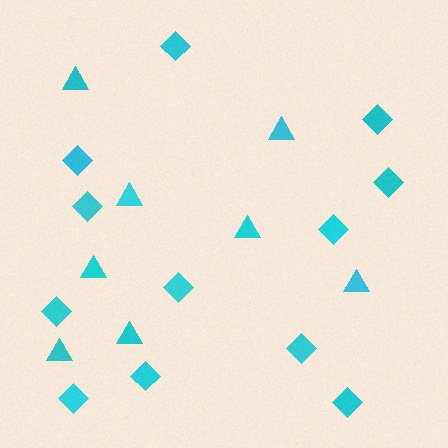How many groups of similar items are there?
There are 2 groups: one group of triangles (8) and one group of diamonds (12).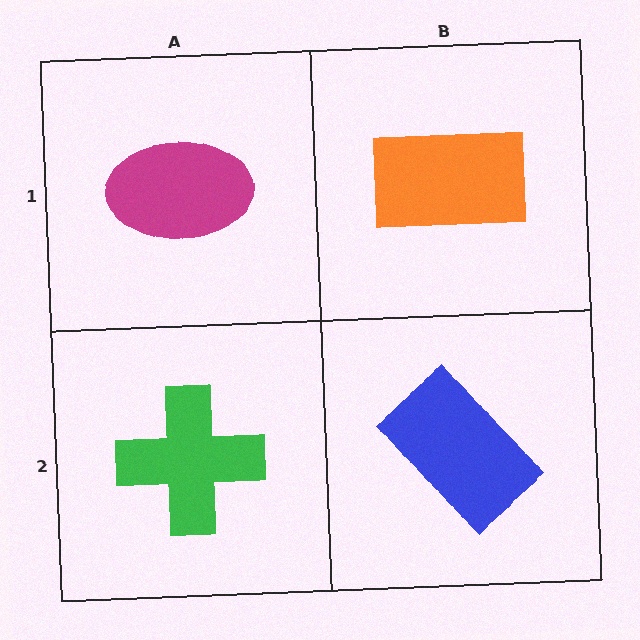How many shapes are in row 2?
2 shapes.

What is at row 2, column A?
A green cross.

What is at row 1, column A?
A magenta ellipse.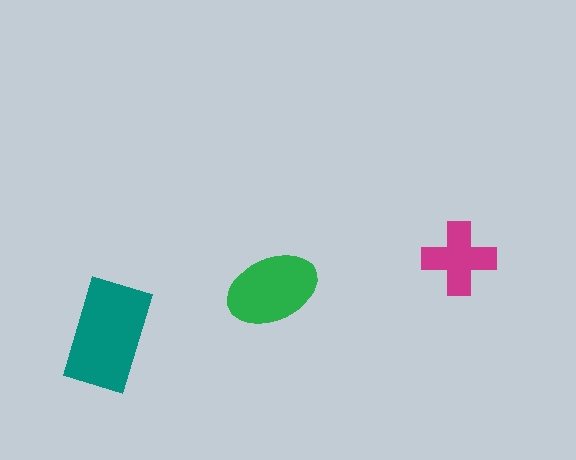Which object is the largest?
The teal rectangle.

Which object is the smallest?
The magenta cross.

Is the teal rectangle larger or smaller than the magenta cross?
Larger.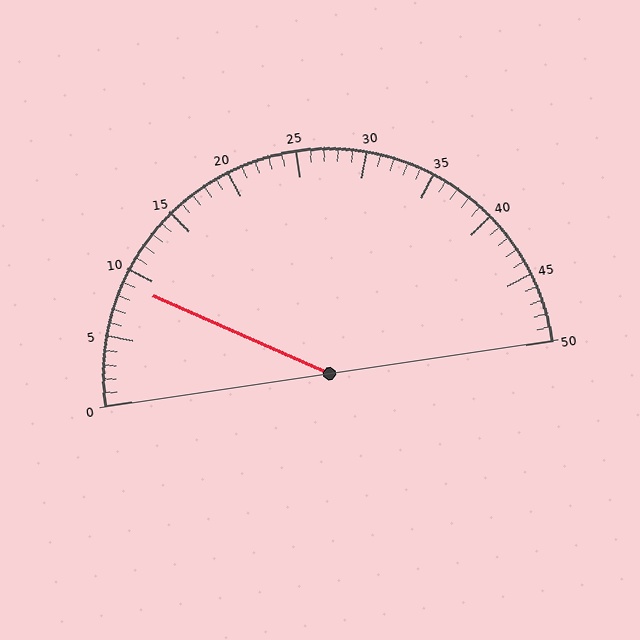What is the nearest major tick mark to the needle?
The nearest major tick mark is 10.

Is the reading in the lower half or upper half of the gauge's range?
The reading is in the lower half of the range (0 to 50).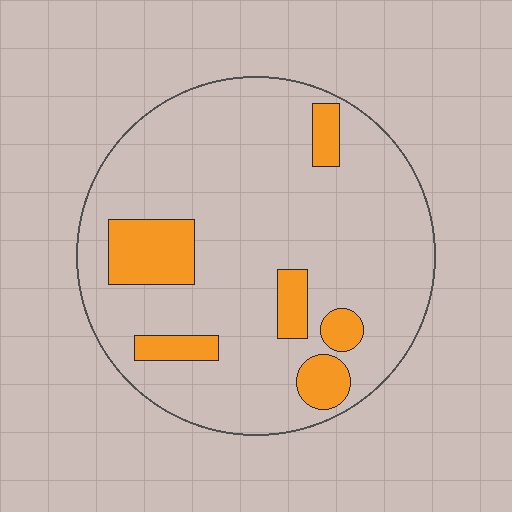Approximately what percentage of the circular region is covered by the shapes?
Approximately 15%.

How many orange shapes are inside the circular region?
6.